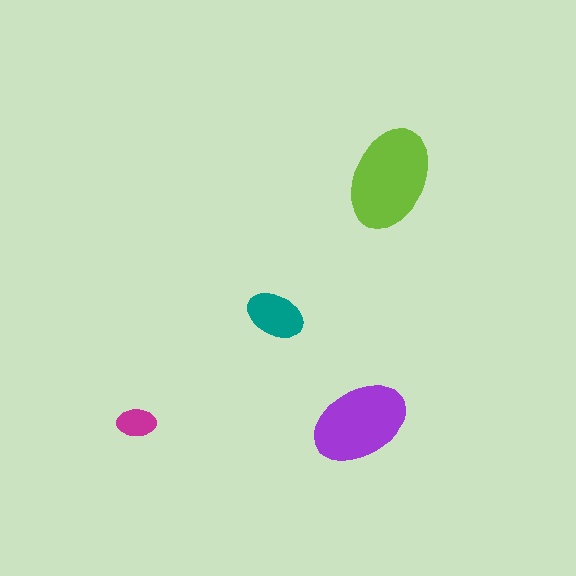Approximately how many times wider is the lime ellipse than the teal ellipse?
About 2 times wider.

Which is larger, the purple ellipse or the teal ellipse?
The purple one.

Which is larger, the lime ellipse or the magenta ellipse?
The lime one.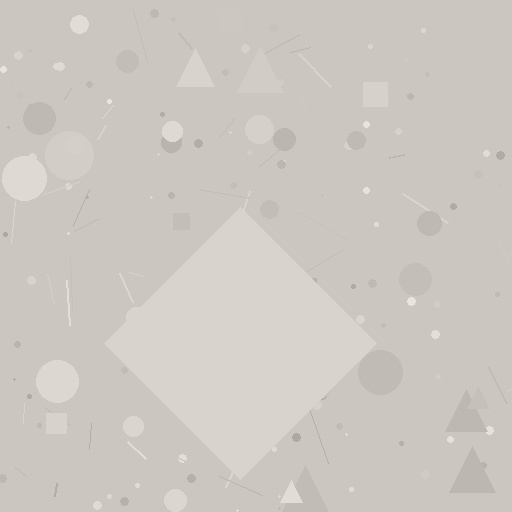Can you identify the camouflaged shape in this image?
The camouflaged shape is a diamond.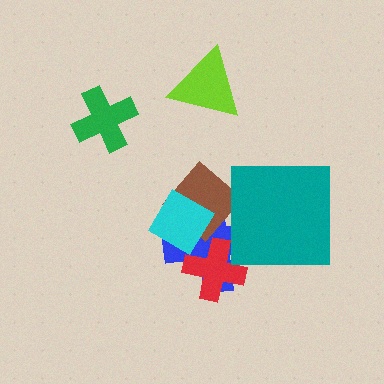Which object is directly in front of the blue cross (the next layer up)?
The brown diamond is directly in front of the blue cross.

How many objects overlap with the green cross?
0 objects overlap with the green cross.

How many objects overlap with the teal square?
2 objects overlap with the teal square.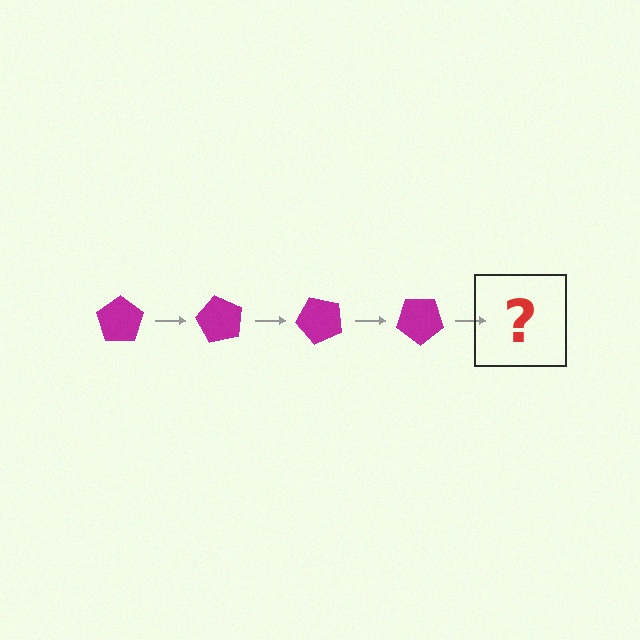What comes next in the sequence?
The next element should be a magenta pentagon rotated 240 degrees.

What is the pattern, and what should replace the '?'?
The pattern is that the pentagon rotates 60 degrees each step. The '?' should be a magenta pentagon rotated 240 degrees.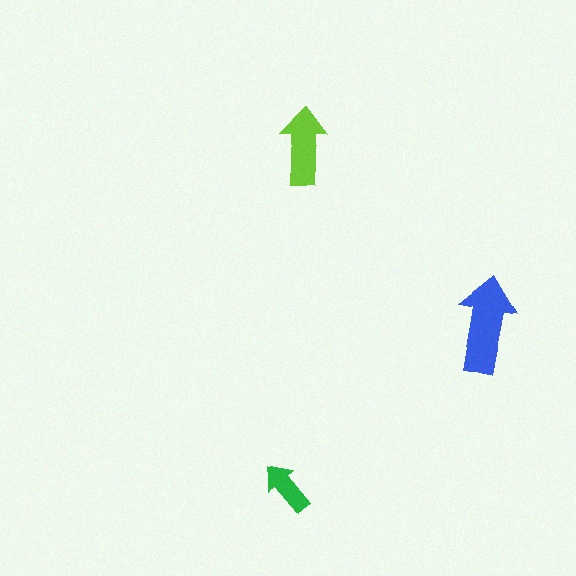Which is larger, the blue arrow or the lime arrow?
The blue one.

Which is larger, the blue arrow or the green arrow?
The blue one.